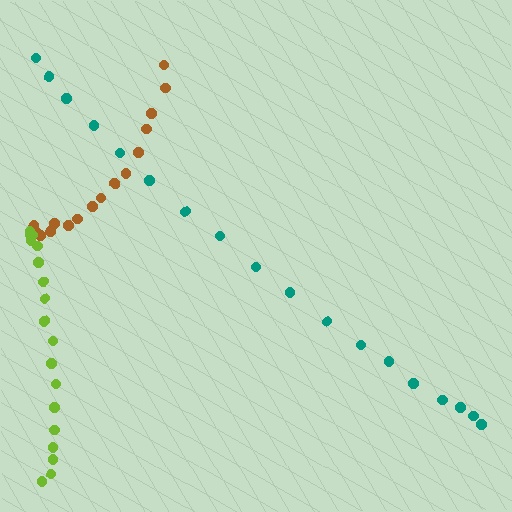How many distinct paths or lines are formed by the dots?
There are 3 distinct paths.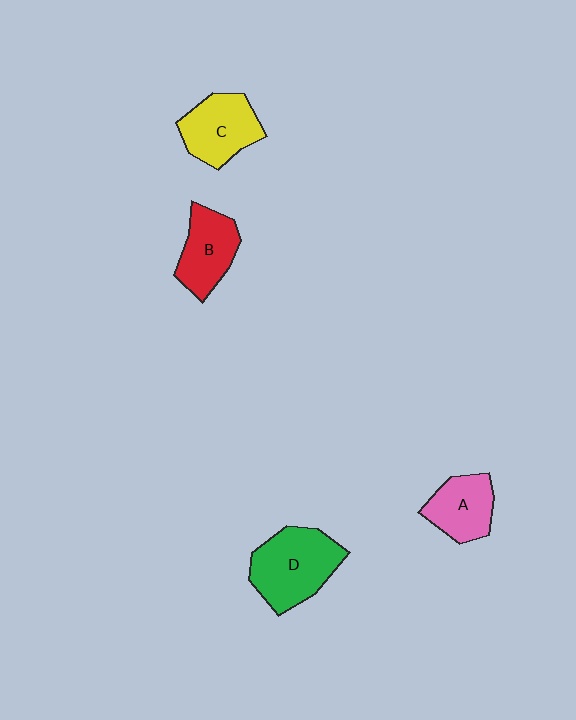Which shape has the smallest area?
Shape A (pink).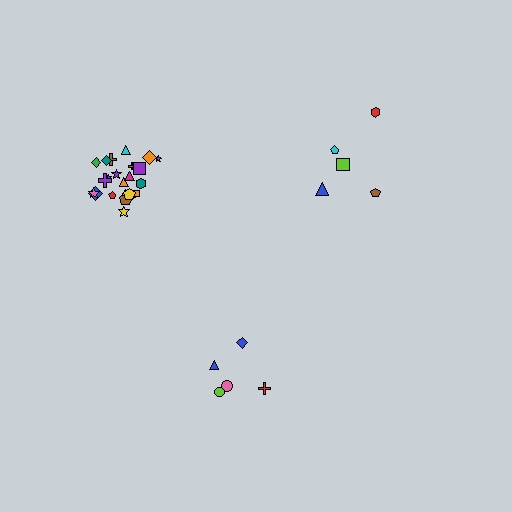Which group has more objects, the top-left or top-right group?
The top-left group.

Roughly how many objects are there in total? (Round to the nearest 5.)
Roughly 35 objects in total.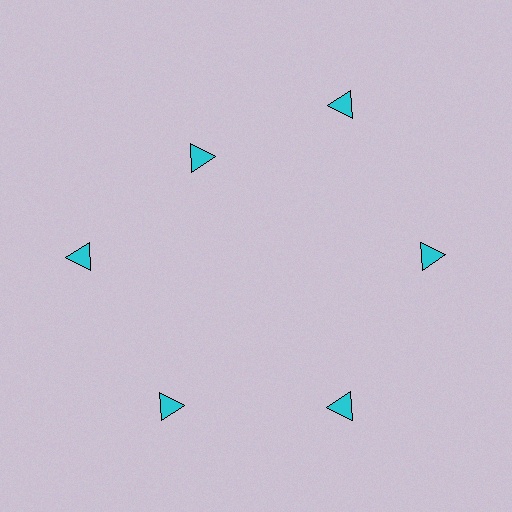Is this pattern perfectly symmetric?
No. The 6 cyan triangles are arranged in a ring, but one element near the 11 o'clock position is pulled inward toward the center, breaking the 6-fold rotational symmetry.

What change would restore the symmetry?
The symmetry would be restored by moving it outward, back onto the ring so that all 6 triangles sit at equal angles and equal distance from the center.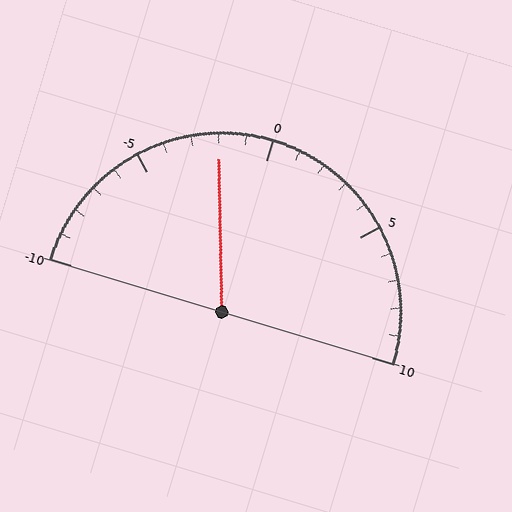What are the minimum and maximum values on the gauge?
The gauge ranges from -10 to 10.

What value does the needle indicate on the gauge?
The needle indicates approximately -2.